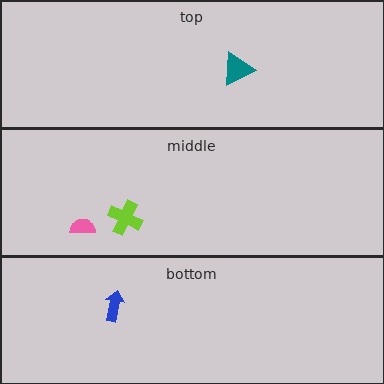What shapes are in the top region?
The teal triangle.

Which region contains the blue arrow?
The bottom region.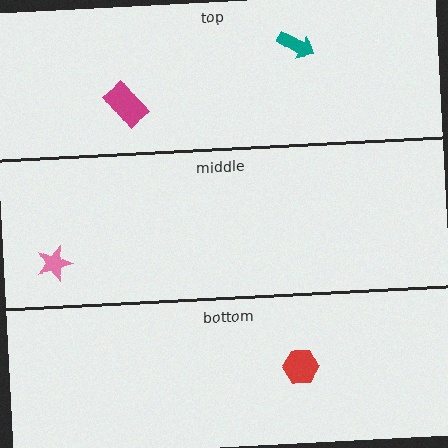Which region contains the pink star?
The middle region.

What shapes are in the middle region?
The pink star.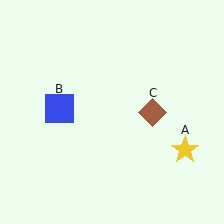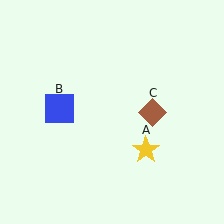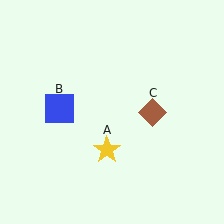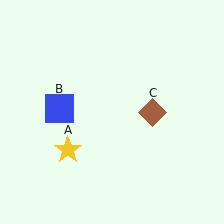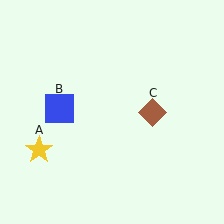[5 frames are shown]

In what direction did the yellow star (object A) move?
The yellow star (object A) moved left.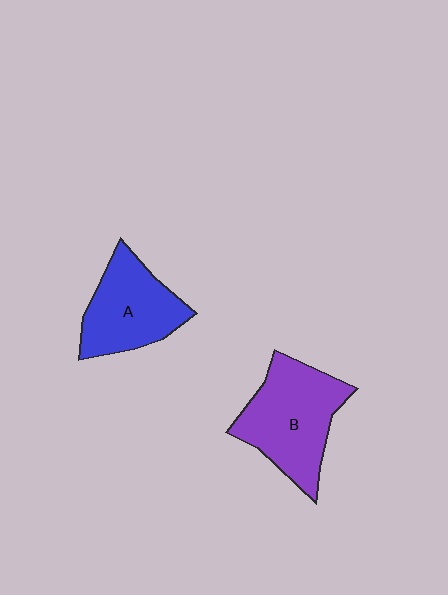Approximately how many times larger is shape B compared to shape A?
Approximately 1.2 times.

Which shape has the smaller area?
Shape A (blue).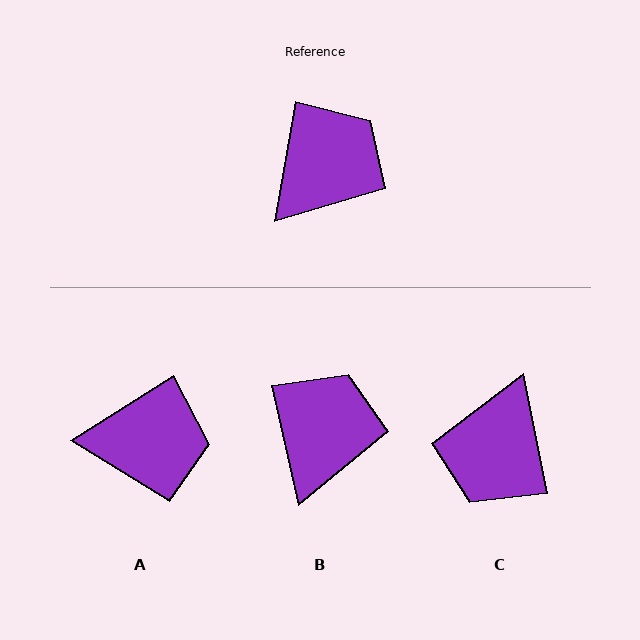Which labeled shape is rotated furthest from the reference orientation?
C, about 159 degrees away.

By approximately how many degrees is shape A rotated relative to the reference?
Approximately 48 degrees clockwise.